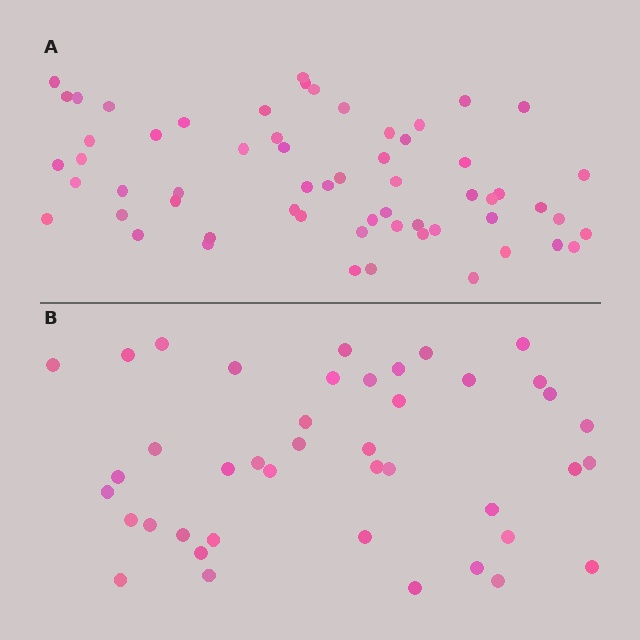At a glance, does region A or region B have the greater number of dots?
Region A (the top region) has more dots.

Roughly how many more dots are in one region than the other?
Region A has approximately 20 more dots than region B.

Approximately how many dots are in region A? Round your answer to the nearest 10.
About 60 dots.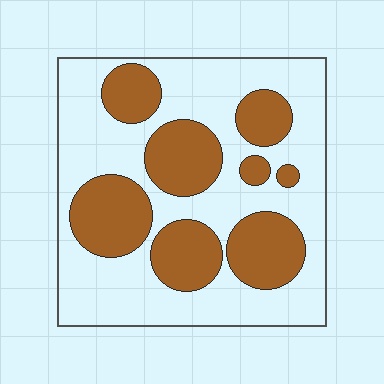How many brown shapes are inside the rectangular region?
8.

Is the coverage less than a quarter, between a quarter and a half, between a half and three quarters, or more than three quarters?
Between a quarter and a half.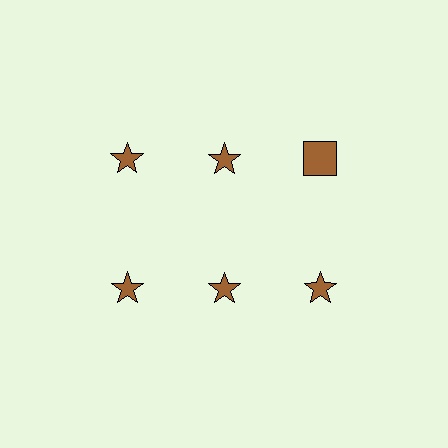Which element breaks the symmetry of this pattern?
The brown square in the top row, center column breaks the symmetry. All other shapes are brown stars.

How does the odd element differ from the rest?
It has a different shape: square instead of star.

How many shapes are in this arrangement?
There are 6 shapes arranged in a grid pattern.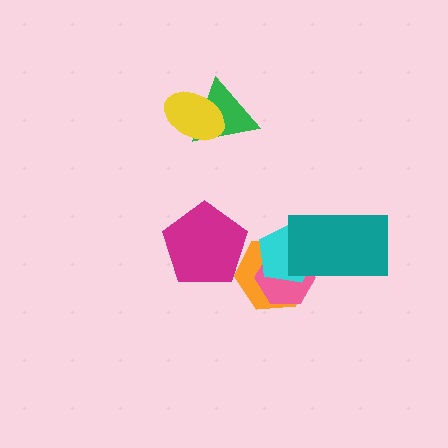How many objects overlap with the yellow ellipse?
1 object overlaps with the yellow ellipse.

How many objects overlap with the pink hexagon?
3 objects overlap with the pink hexagon.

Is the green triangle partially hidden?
Yes, it is partially covered by another shape.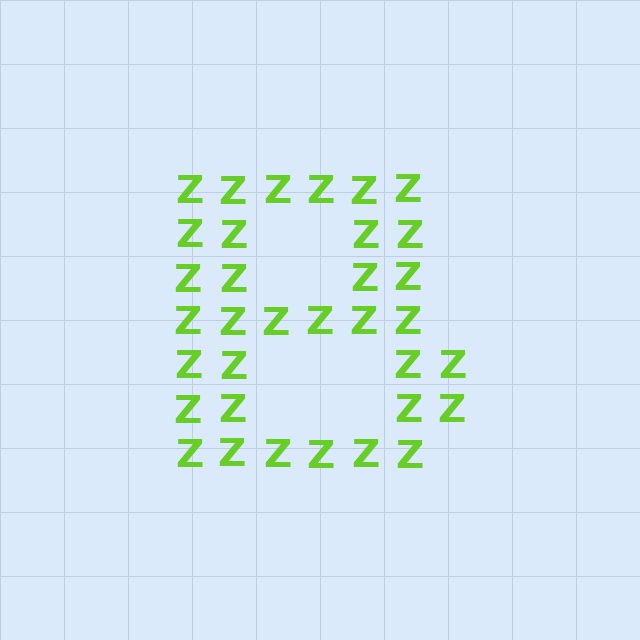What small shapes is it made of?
It is made of small letter Z's.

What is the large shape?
The large shape is the letter B.